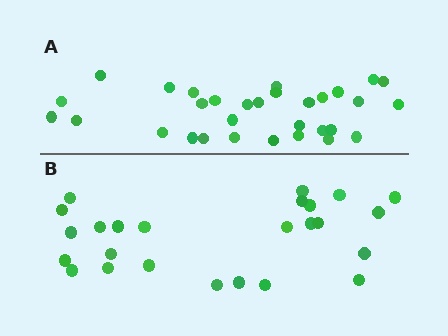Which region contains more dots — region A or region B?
Region A (the top region) has more dots.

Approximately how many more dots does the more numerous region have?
Region A has about 6 more dots than region B.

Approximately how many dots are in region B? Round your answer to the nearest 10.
About 20 dots. (The exact count is 25, which rounds to 20.)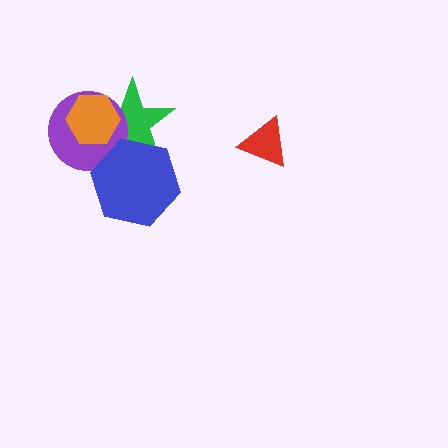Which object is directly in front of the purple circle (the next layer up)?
The orange hexagon is directly in front of the purple circle.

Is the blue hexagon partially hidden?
No, no other shape covers it.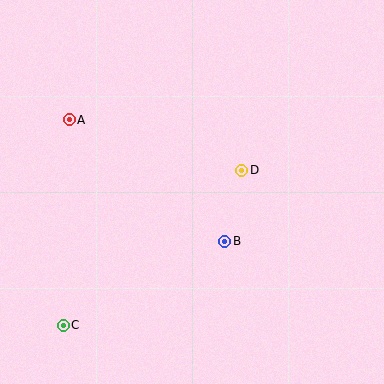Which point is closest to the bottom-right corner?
Point B is closest to the bottom-right corner.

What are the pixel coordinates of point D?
Point D is at (242, 170).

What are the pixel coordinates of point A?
Point A is at (69, 120).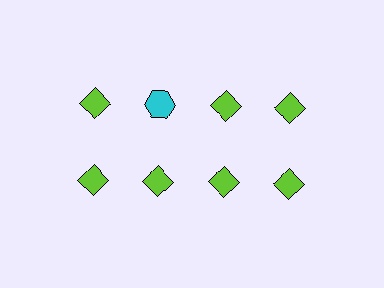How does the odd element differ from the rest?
It differs in both color (cyan instead of lime) and shape (hexagon instead of diamond).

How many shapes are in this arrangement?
There are 8 shapes arranged in a grid pattern.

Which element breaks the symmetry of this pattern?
The cyan hexagon in the top row, second from left column breaks the symmetry. All other shapes are lime diamonds.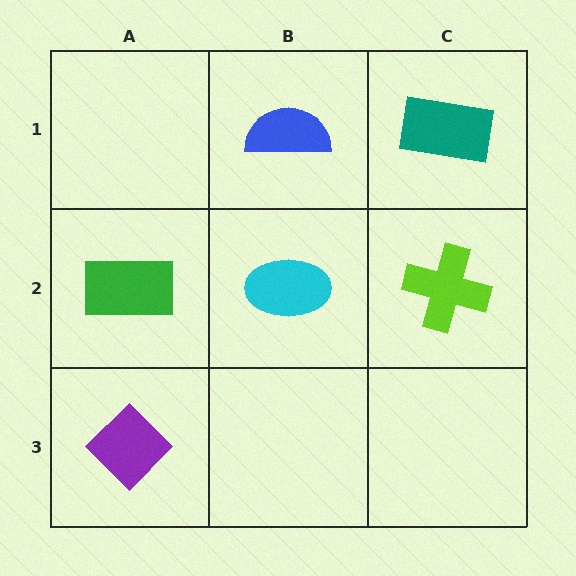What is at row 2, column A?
A green rectangle.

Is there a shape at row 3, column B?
No, that cell is empty.